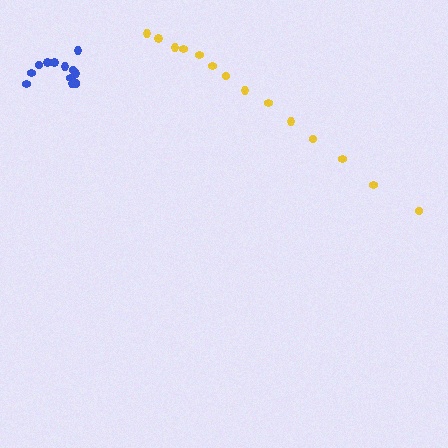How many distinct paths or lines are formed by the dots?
There are 2 distinct paths.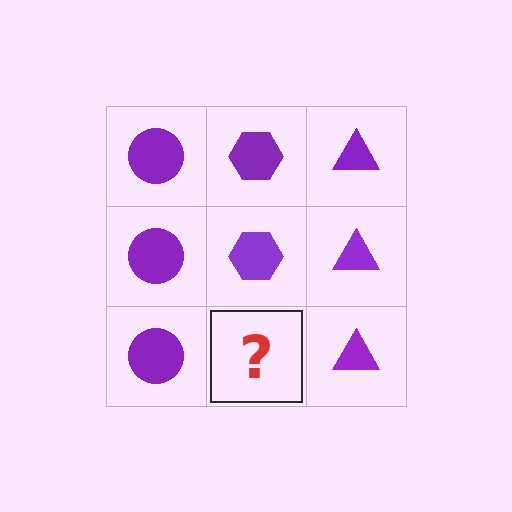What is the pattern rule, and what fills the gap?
The rule is that each column has a consistent shape. The gap should be filled with a purple hexagon.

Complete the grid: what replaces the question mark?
The question mark should be replaced with a purple hexagon.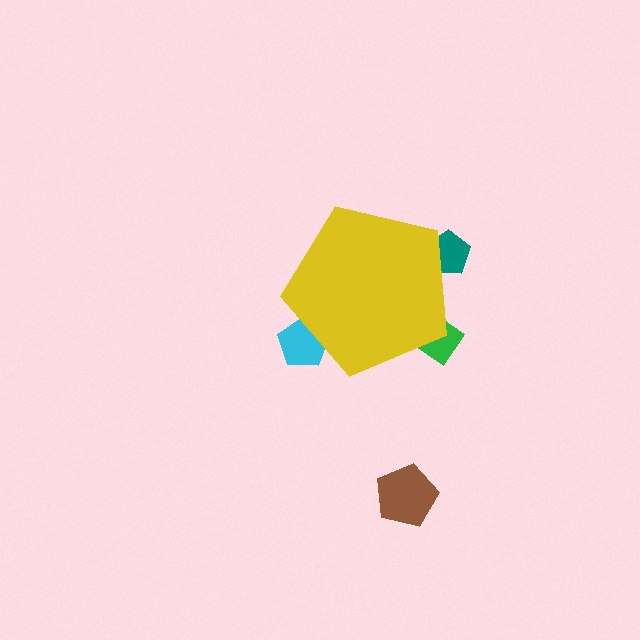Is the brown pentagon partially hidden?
No, the brown pentagon is fully visible.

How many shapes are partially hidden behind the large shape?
3 shapes are partially hidden.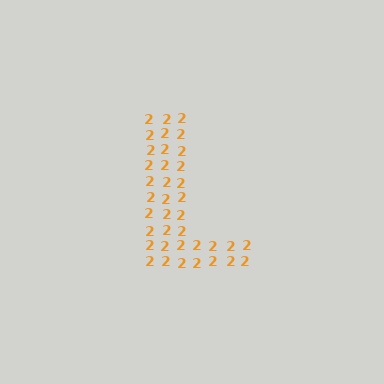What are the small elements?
The small elements are digit 2's.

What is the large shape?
The large shape is the letter L.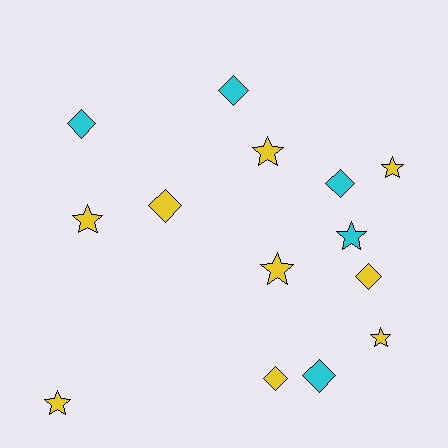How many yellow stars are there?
There are 6 yellow stars.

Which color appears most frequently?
Yellow, with 9 objects.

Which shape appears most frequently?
Diamond, with 7 objects.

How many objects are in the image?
There are 14 objects.